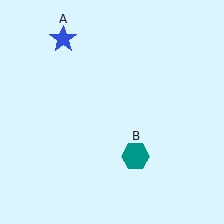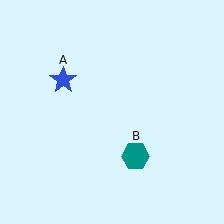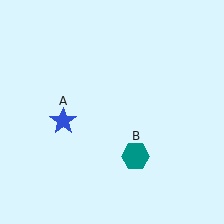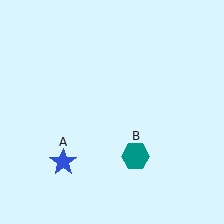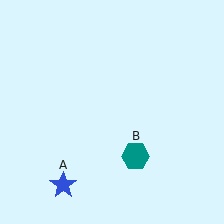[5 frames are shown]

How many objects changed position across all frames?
1 object changed position: blue star (object A).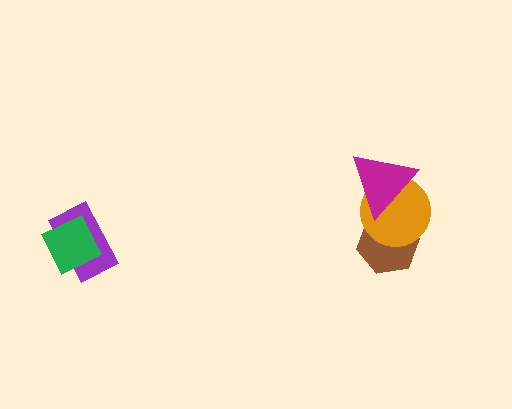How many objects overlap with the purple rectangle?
1 object overlaps with the purple rectangle.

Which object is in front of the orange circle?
The magenta triangle is in front of the orange circle.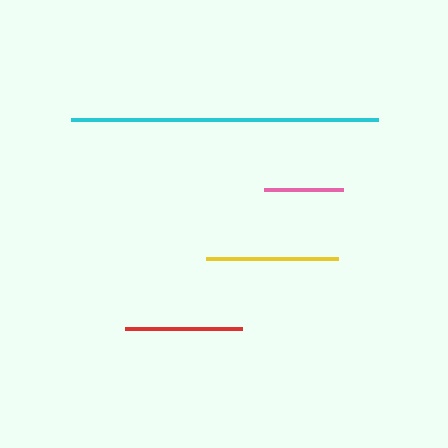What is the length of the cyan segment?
The cyan segment is approximately 307 pixels long.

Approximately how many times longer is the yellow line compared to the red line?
The yellow line is approximately 1.1 times the length of the red line.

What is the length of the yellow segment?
The yellow segment is approximately 132 pixels long.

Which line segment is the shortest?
The pink line is the shortest at approximately 79 pixels.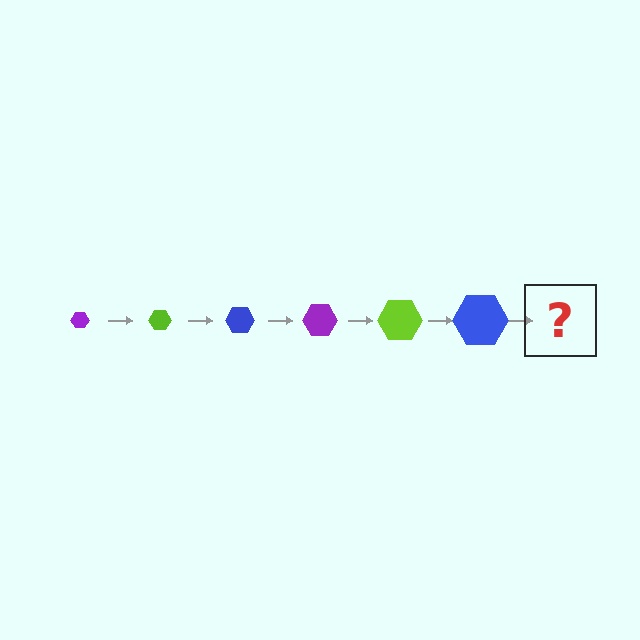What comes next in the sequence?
The next element should be a purple hexagon, larger than the previous one.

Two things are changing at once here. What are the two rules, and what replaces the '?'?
The two rules are that the hexagon grows larger each step and the color cycles through purple, lime, and blue. The '?' should be a purple hexagon, larger than the previous one.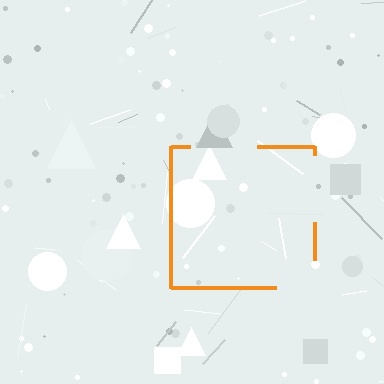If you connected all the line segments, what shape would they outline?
They would outline a square.